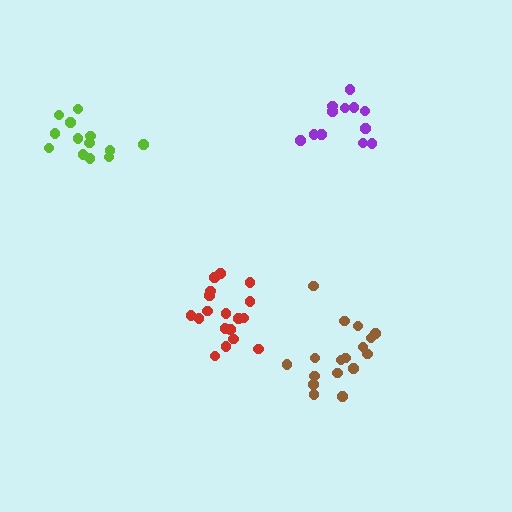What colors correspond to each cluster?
The clusters are colored: brown, red, purple, lime.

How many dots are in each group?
Group 1: 17 dots, Group 2: 18 dots, Group 3: 12 dots, Group 4: 13 dots (60 total).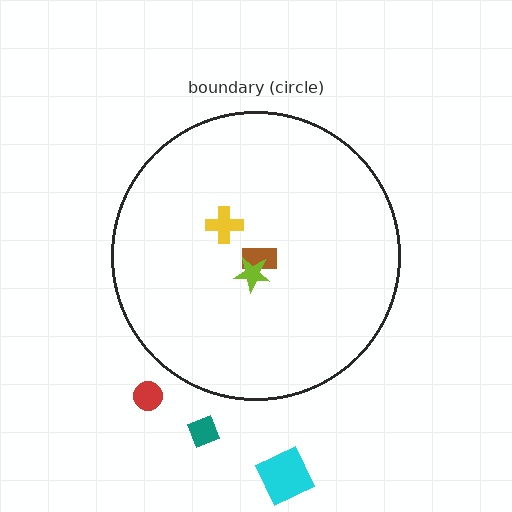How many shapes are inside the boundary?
3 inside, 3 outside.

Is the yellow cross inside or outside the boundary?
Inside.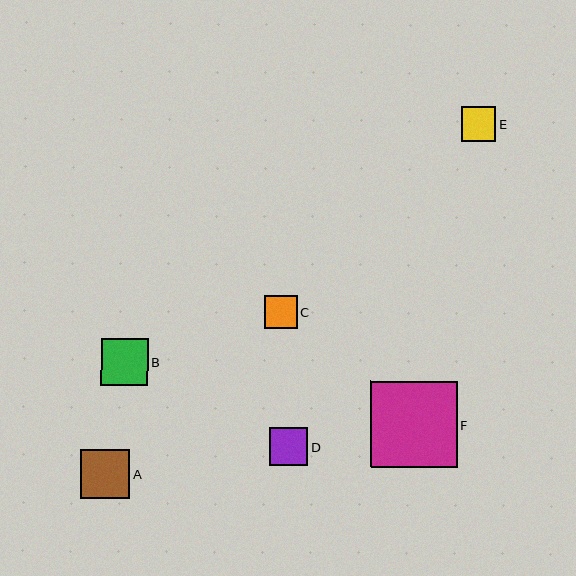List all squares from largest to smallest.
From largest to smallest: F, A, B, D, E, C.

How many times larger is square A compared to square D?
Square A is approximately 1.3 times the size of square D.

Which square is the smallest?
Square C is the smallest with a size of approximately 33 pixels.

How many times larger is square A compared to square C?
Square A is approximately 1.5 times the size of square C.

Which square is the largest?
Square F is the largest with a size of approximately 87 pixels.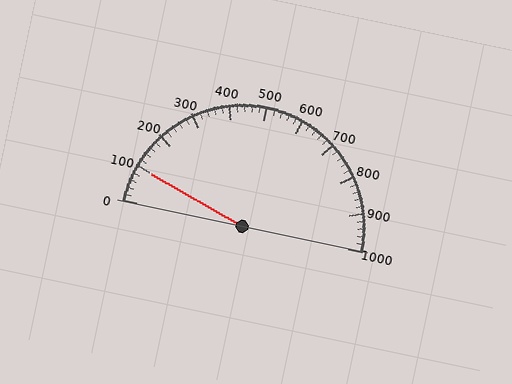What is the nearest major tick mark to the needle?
The nearest major tick mark is 100.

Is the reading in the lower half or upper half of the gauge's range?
The reading is in the lower half of the range (0 to 1000).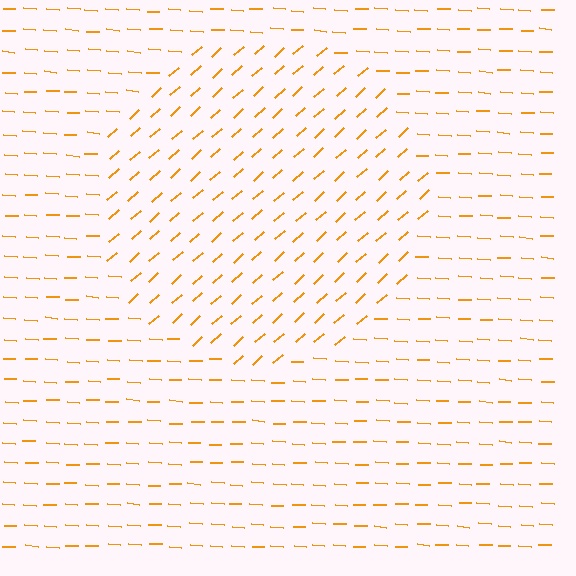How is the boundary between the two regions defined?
The boundary is defined purely by a change in line orientation (approximately 45 degrees difference). All lines are the same color and thickness.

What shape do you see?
I see a circle.